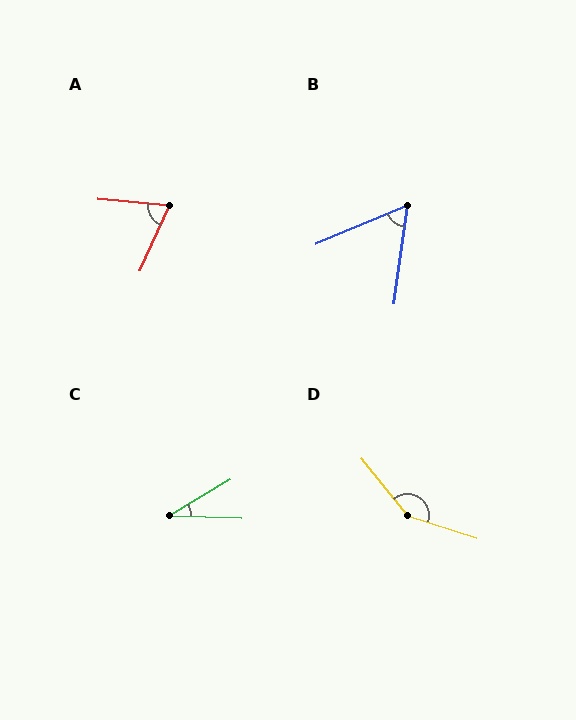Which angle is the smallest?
C, at approximately 32 degrees.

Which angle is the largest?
D, at approximately 147 degrees.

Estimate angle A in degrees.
Approximately 71 degrees.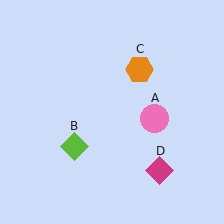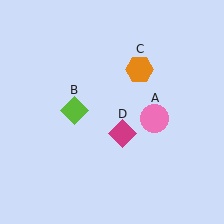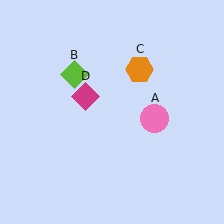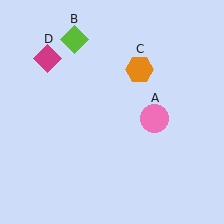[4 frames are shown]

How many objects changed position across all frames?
2 objects changed position: lime diamond (object B), magenta diamond (object D).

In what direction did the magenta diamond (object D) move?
The magenta diamond (object D) moved up and to the left.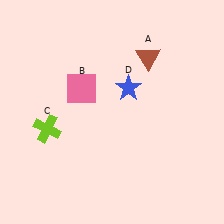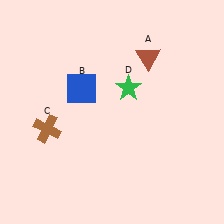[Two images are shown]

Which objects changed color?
B changed from pink to blue. C changed from lime to brown. D changed from blue to green.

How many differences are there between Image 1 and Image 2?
There are 3 differences between the two images.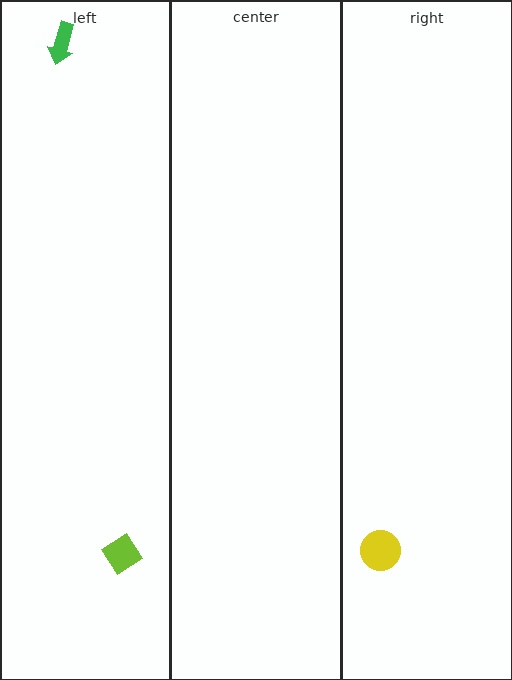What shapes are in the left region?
The lime diamond, the green arrow.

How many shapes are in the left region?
2.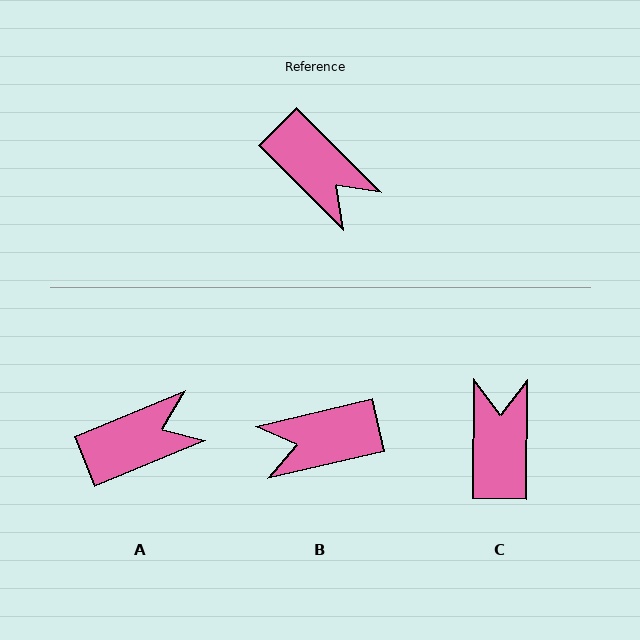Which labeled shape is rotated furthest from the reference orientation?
C, about 134 degrees away.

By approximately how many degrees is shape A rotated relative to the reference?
Approximately 68 degrees counter-clockwise.